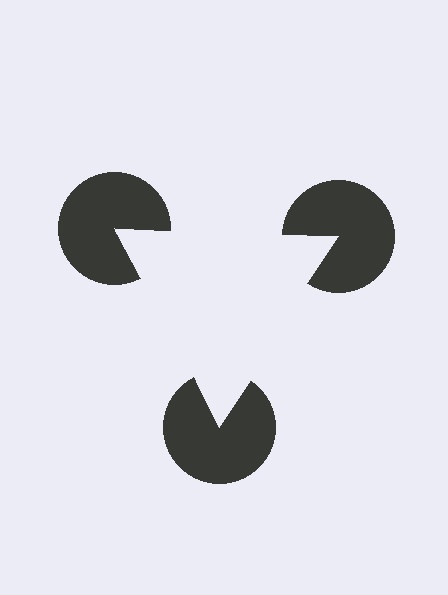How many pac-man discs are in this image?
There are 3 — one at each vertex of the illusory triangle.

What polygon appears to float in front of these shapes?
An illusory triangle — its edges are inferred from the aligned wedge cuts in the pac-man discs, not physically drawn.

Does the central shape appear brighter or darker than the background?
It typically appears slightly brighter than the background, even though no actual brightness change is drawn.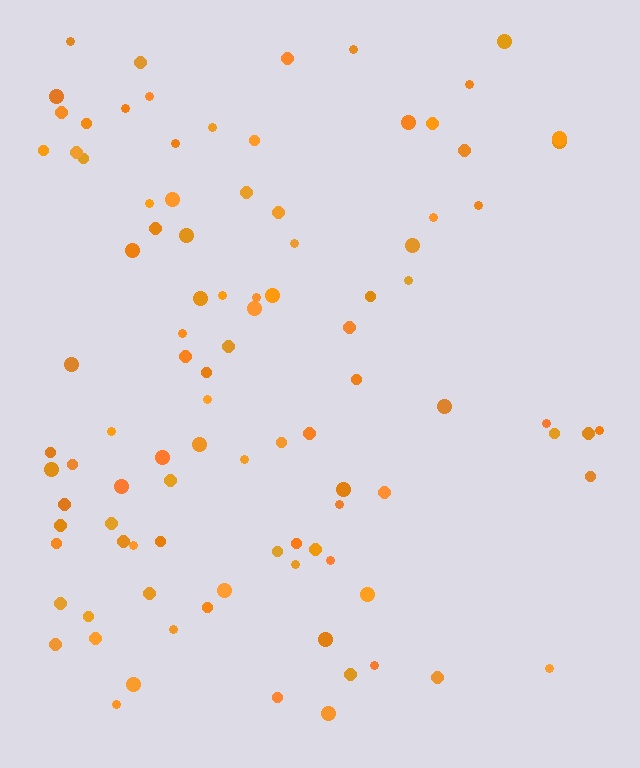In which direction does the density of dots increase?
From right to left, with the left side densest.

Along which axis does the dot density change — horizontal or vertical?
Horizontal.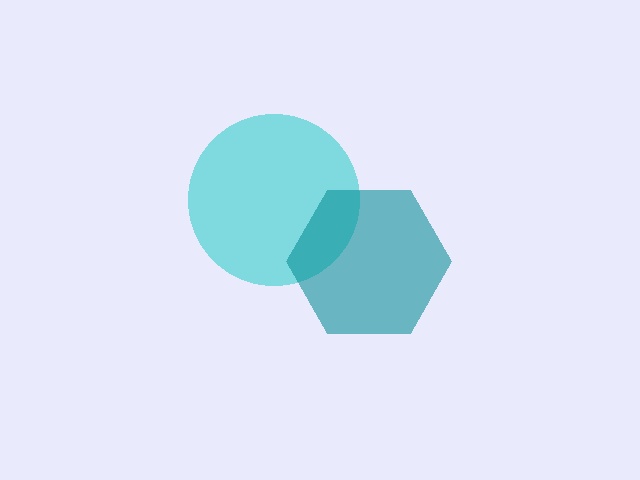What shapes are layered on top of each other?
The layered shapes are: a cyan circle, a teal hexagon.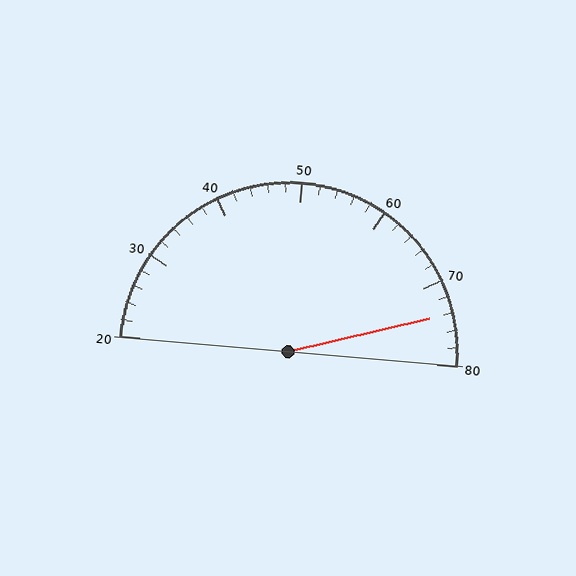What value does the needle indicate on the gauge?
The needle indicates approximately 74.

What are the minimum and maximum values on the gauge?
The gauge ranges from 20 to 80.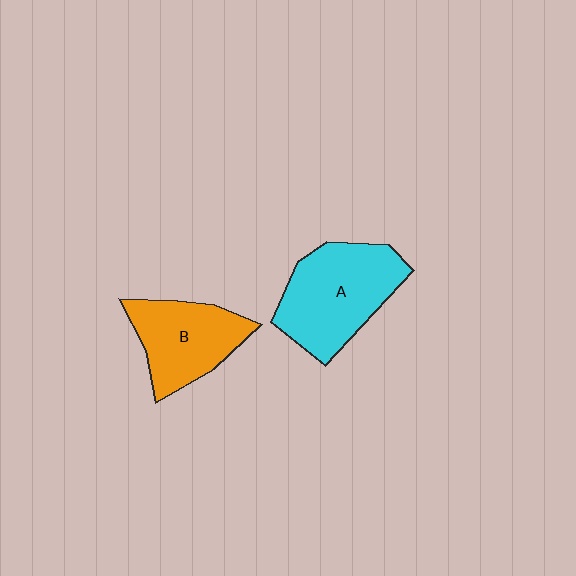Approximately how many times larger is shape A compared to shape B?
Approximately 1.3 times.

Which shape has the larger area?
Shape A (cyan).